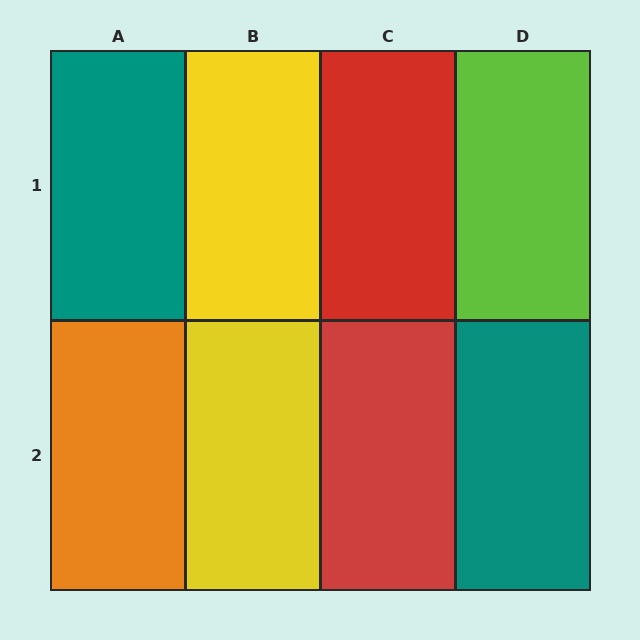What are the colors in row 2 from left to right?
Orange, yellow, red, teal.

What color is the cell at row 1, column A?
Teal.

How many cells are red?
2 cells are red.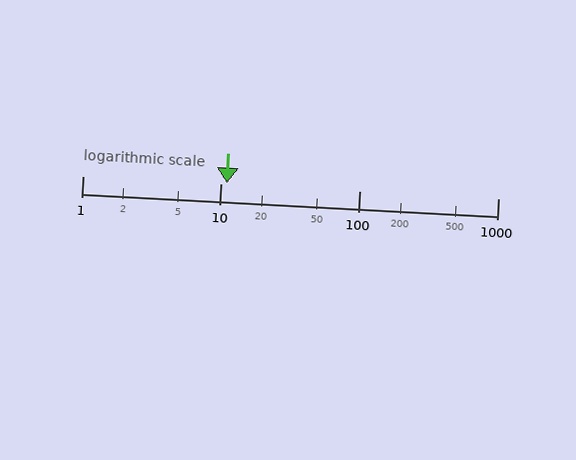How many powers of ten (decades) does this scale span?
The scale spans 3 decades, from 1 to 1000.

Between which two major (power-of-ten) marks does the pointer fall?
The pointer is between 10 and 100.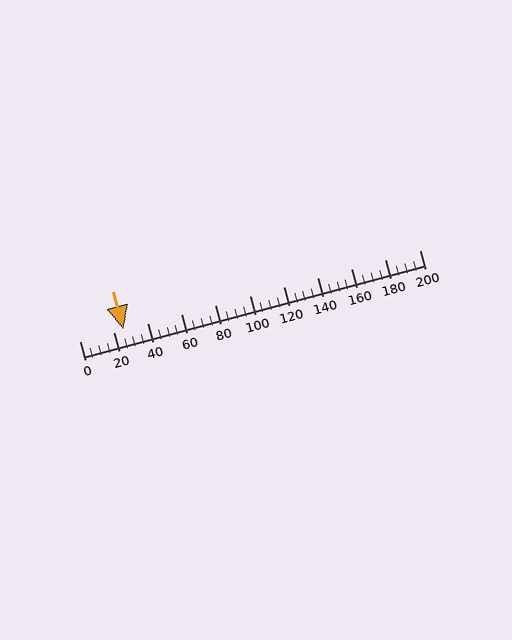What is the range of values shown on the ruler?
The ruler shows values from 0 to 200.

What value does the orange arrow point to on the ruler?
The orange arrow points to approximately 26.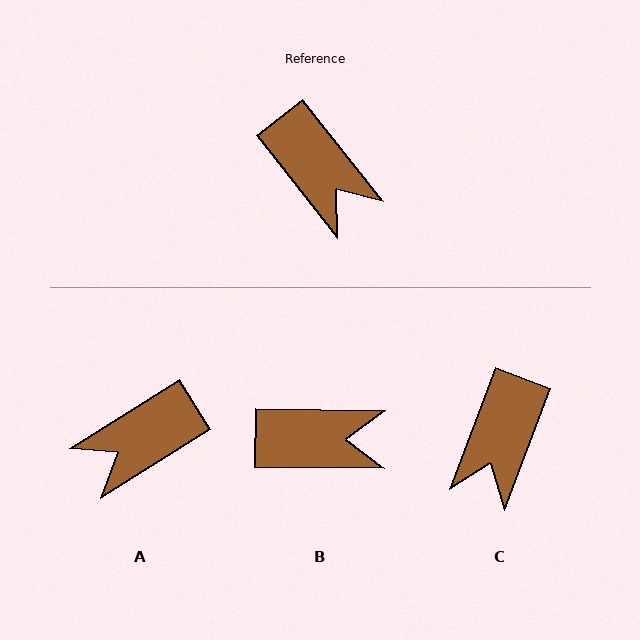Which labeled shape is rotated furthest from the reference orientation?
A, about 96 degrees away.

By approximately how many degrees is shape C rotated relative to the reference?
Approximately 59 degrees clockwise.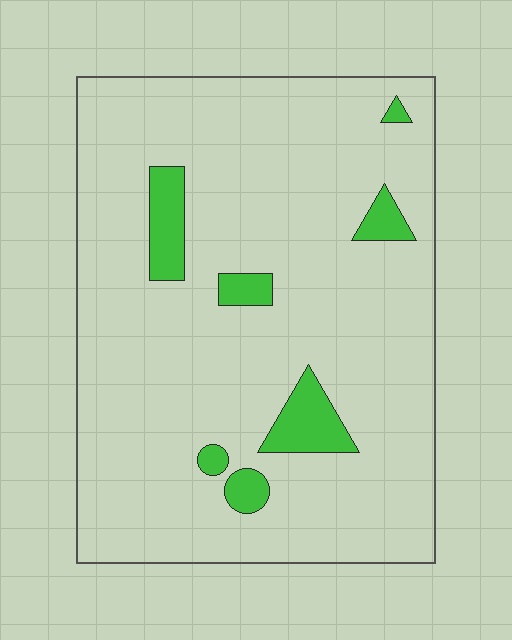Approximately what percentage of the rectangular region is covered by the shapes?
Approximately 10%.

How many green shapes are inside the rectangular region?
7.